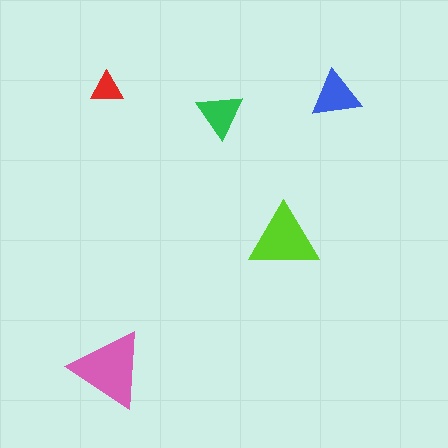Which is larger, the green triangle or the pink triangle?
The pink one.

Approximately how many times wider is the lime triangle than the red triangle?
About 2 times wider.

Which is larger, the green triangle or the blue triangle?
The blue one.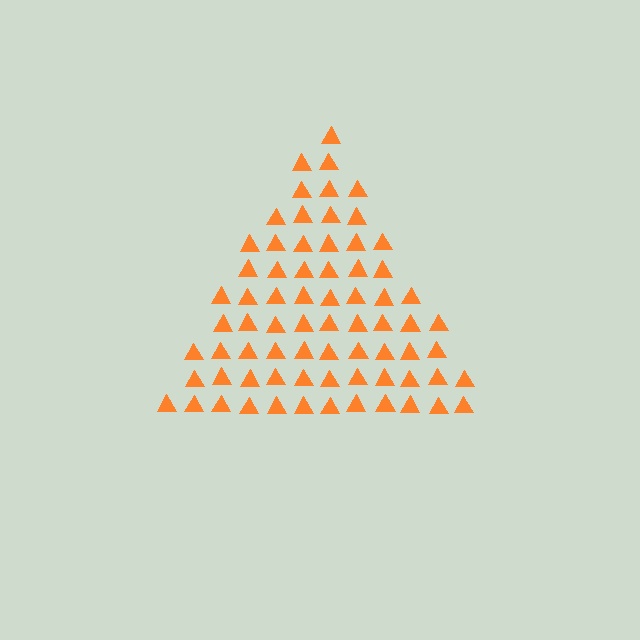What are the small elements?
The small elements are triangles.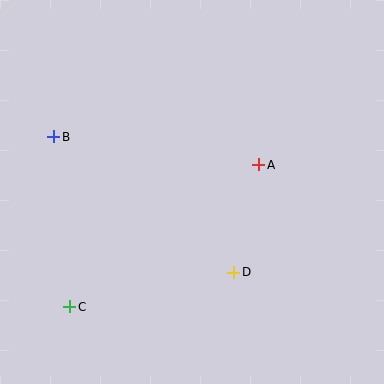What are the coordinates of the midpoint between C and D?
The midpoint between C and D is at (152, 289).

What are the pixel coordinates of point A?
Point A is at (259, 165).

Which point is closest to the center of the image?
Point A at (259, 165) is closest to the center.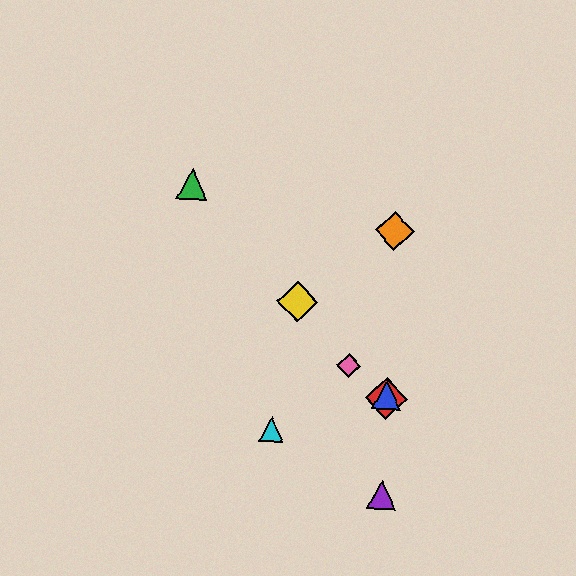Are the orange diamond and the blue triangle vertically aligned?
Yes, both are at x≈395.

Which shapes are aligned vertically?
The red diamond, the blue triangle, the purple triangle, the orange diamond are aligned vertically.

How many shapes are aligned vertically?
4 shapes (the red diamond, the blue triangle, the purple triangle, the orange diamond) are aligned vertically.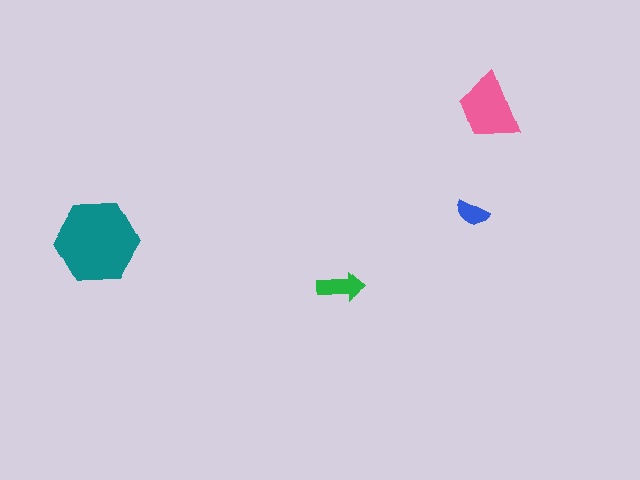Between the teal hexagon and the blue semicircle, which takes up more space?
The teal hexagon.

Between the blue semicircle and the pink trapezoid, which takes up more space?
The pink trapezoid.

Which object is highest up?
The pink trapezoid is topmost.